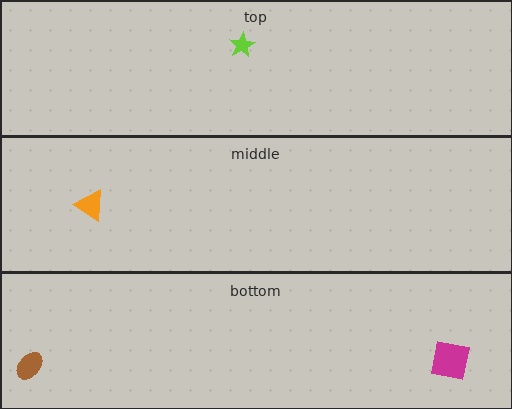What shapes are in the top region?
The lime star.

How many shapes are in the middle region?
1.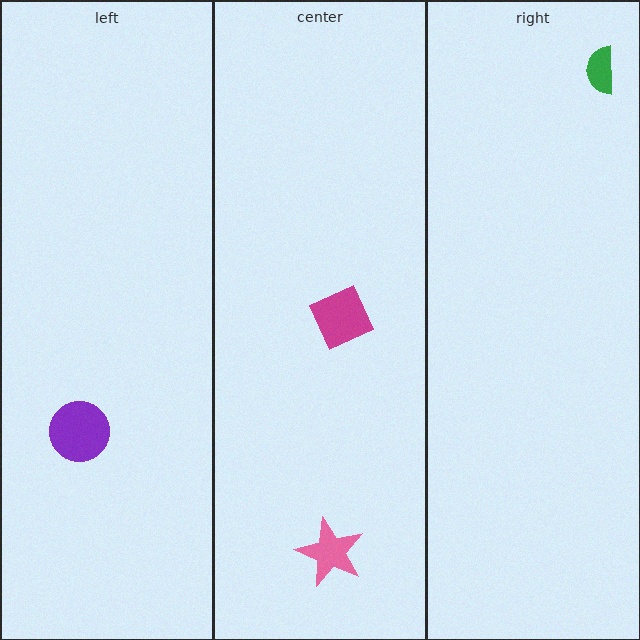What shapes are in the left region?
The purple circle.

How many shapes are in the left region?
1.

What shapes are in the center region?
The pink star, the magenta square.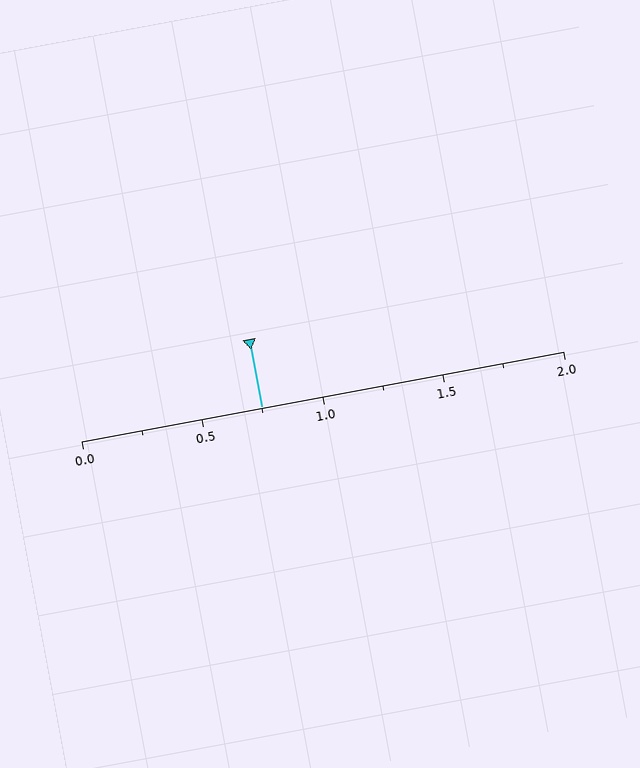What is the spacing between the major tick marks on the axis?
The major ticks are spaced 0.5 apart.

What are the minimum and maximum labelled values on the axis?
The axis runs from 0.0 to 2.0.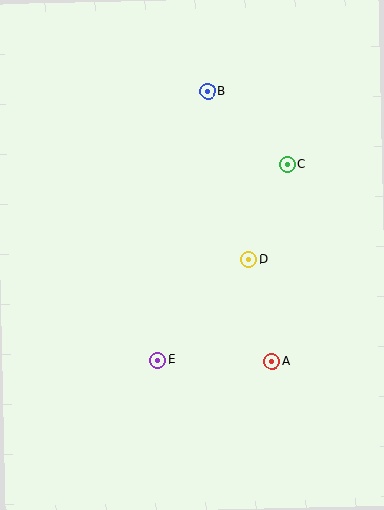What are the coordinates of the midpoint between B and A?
The midpoint between B and A is at (240, 227).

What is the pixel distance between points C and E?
The distance between C and E is 235 pixels.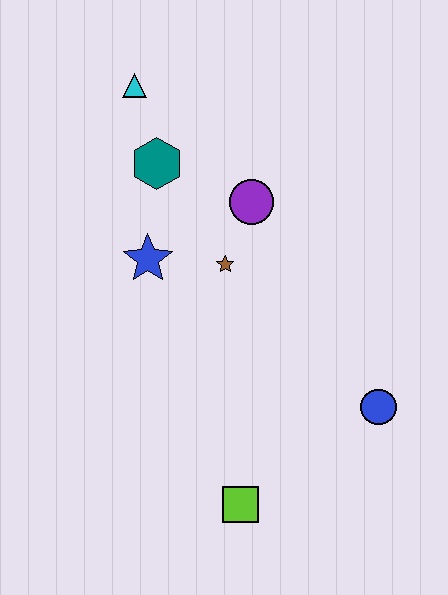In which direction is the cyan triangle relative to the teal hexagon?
The cyan triangle is above the teal hexagon.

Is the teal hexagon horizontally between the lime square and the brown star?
No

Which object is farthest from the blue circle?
The cyan triangle is farthest from the blue circle.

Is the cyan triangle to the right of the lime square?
No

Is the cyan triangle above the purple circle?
Yes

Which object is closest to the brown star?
The purple circle is closest to the brown star.